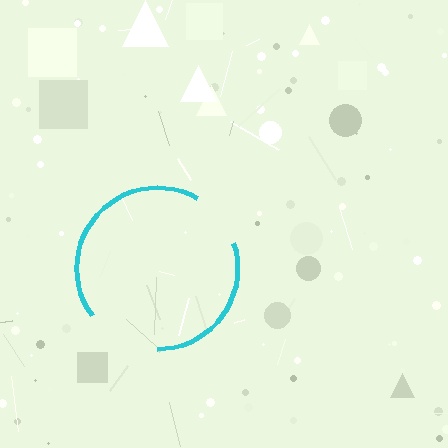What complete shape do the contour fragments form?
The contour fragments form a circle.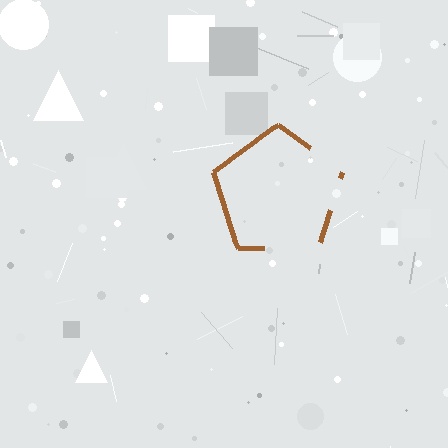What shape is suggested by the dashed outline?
The dashed outline suggests a pentagon.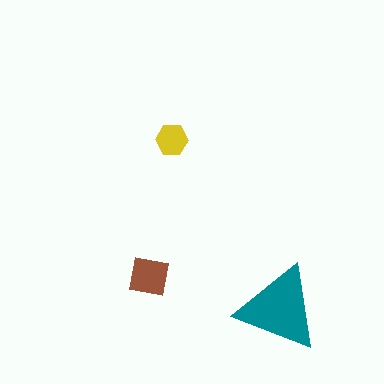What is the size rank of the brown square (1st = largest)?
2nd.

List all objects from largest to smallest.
The teal triangle, the brown square, the yellow hexagon.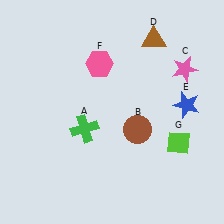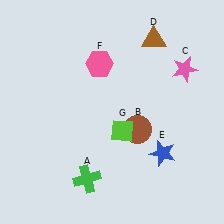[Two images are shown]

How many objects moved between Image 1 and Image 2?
3 objects moved between the two images.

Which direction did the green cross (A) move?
The green cross (A) moved down.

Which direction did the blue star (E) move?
The blue star (E) moved down.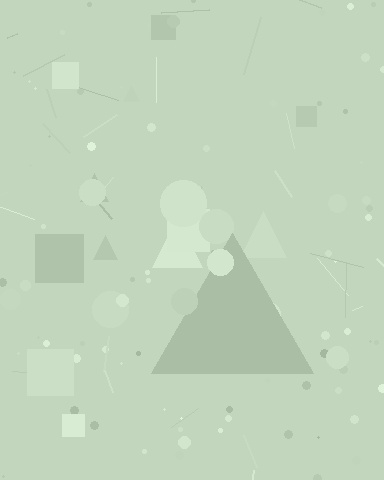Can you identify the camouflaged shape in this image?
The camouflaged shape is a triangle.